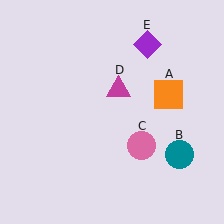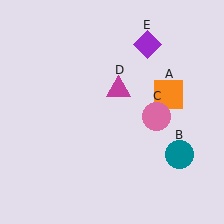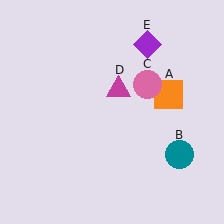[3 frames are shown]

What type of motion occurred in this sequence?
The pink circle (object C) rotated counterclockwise around the center of the scene.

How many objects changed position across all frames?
1 object changed position: pink circle (object C).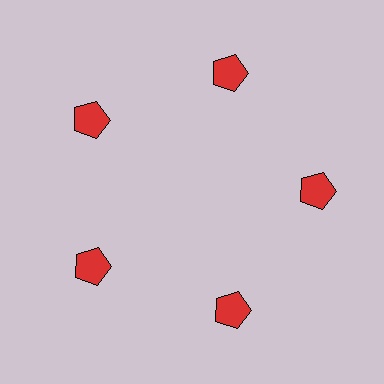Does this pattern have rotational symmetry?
Yes, this pattern has 5-fold rotational symmetry. It looks the same after rotating 72 degrees around the center.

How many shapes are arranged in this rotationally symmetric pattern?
There are 5 shapes, arranged in 5 groups of 1.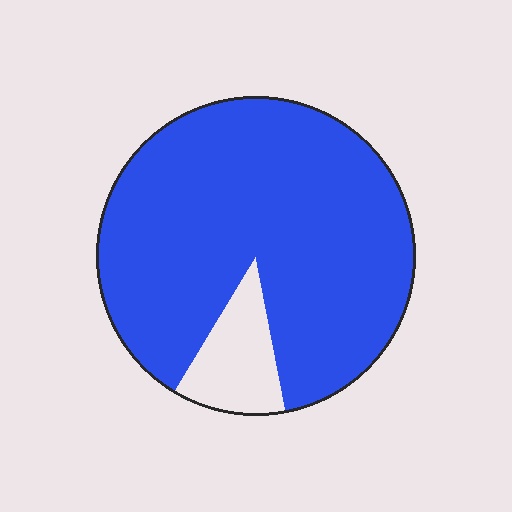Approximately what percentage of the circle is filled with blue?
Approximately 90%.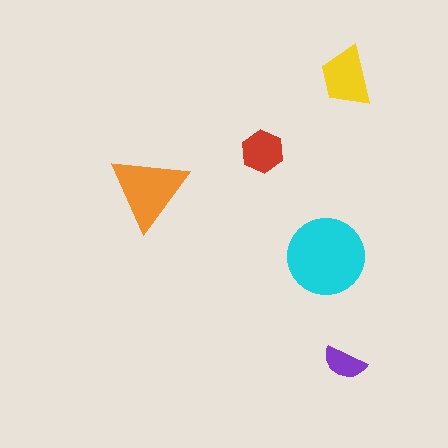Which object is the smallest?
The purple semicircle.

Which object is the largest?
The cyan circle.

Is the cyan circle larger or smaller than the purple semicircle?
Larger.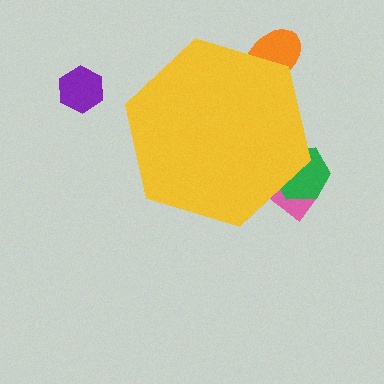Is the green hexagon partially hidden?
Yes, the green hexagon is partially hidden behind the yellow hexagon.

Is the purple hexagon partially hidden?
No, the purple hexagon is fully visible.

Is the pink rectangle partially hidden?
Yes, the pink rectangle is partially hidden behind the yellow hexagon.